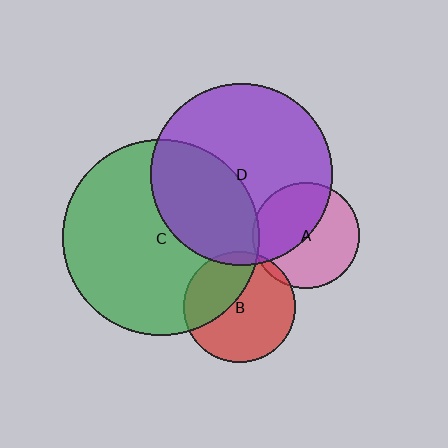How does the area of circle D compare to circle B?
Approximately 2.7 times.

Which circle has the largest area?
Circle C (green).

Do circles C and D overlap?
Yes.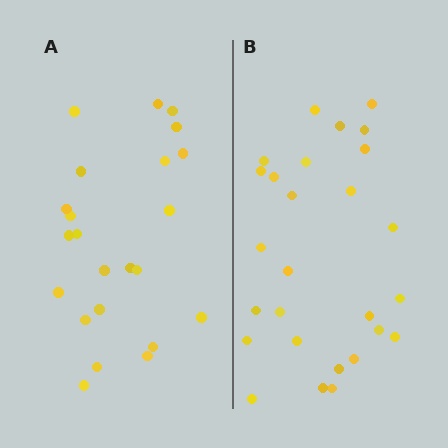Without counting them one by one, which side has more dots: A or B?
Region B (the right region) has more dots.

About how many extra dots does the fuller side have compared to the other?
Region B has about 4 more dots than region A.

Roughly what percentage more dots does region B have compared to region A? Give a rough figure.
About 15% more.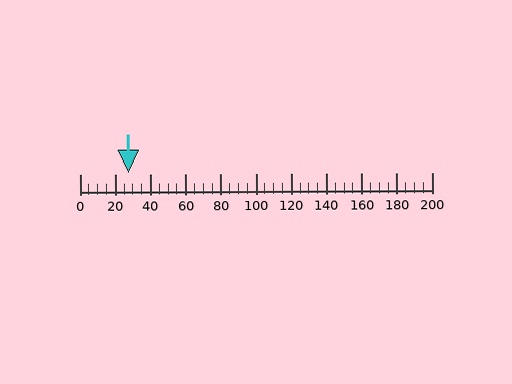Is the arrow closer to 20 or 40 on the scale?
The arrow is closer to 20.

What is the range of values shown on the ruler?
The ruler shows values from 0 to 200.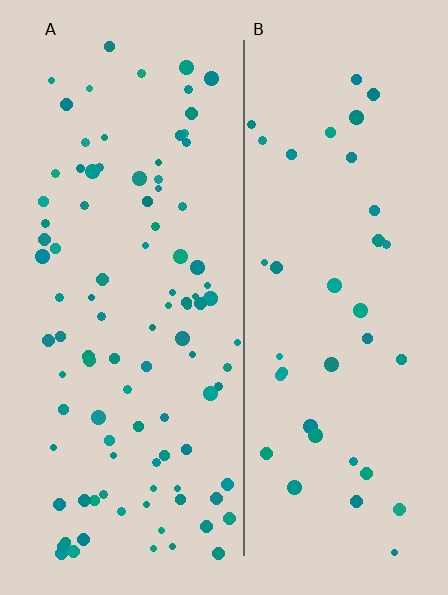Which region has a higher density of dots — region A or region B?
A (the left).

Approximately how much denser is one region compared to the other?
Approximately 2.5× — region A over region B.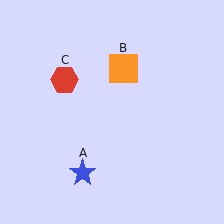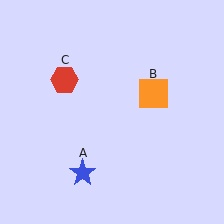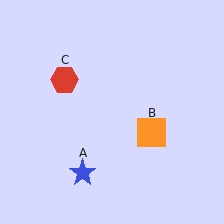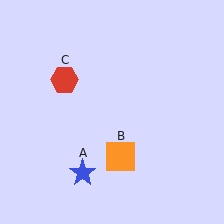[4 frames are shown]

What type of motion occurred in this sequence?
The orange square (object B) rotated clockwise around the center of the scene.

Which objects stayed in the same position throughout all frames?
Blue star (object A) and red hexagon (object C) remained stationary.